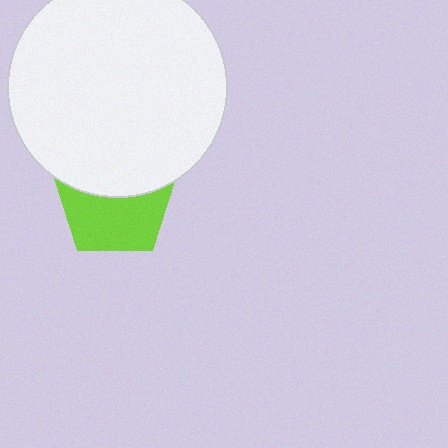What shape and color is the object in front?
The object in front is a white circle.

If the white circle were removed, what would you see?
You would see the complete lime pentagon.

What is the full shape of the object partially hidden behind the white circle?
The partially hidden object is a lime pentagon.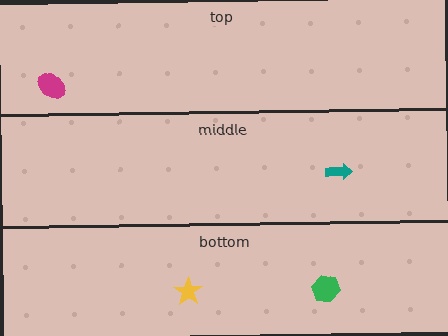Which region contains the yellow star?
The bottom region.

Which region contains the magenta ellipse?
The top region.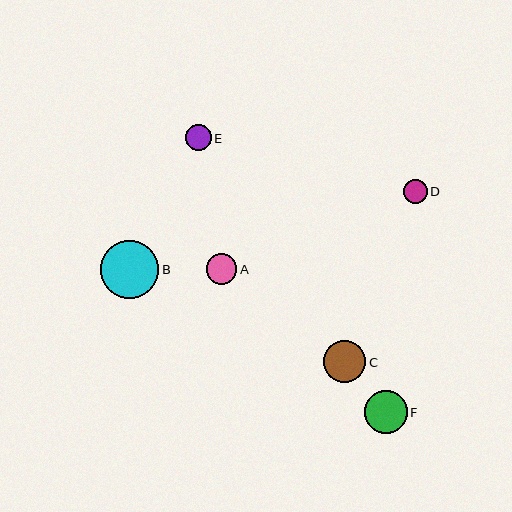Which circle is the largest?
Circle B is the largest with a size of approximately 58 pixels.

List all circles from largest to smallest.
From largest to smallest: B, F, C, A, E, D.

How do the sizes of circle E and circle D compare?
Circle E and circle D are approximately the same size.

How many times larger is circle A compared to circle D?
Circle A is approximately 1.3 times the size of circle D.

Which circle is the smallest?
Circle D is the smallest with a size of approximately 24 pixels.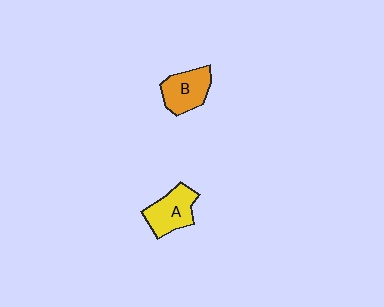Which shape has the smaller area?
Shape B (orange).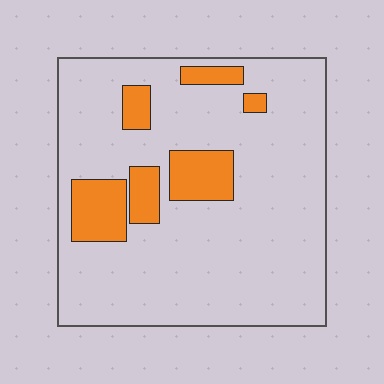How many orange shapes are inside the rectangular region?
6.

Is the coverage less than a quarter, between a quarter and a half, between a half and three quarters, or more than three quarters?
Less than a quarter.